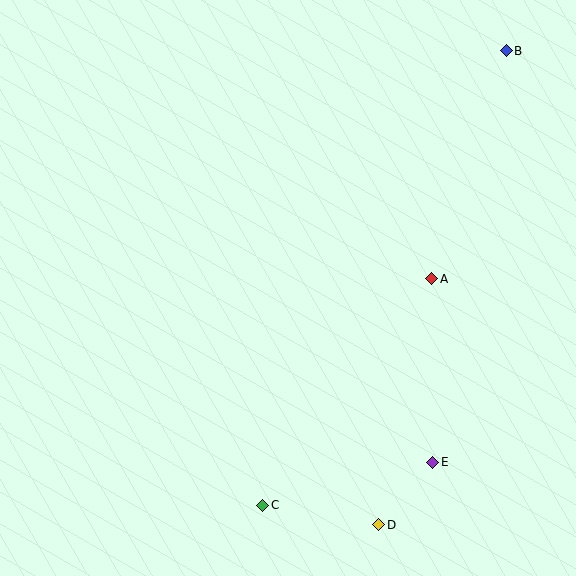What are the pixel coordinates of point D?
Point D is at (379, 525).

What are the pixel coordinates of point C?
Point C is at (263, 505).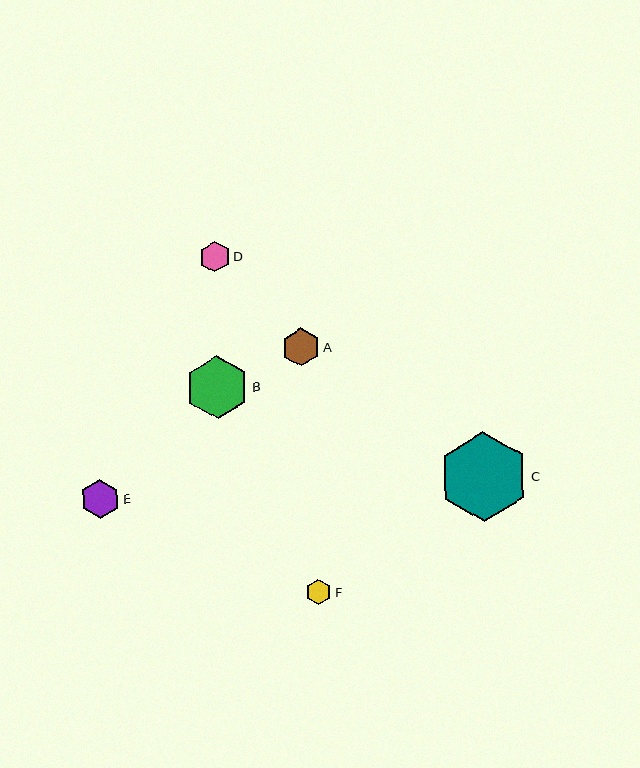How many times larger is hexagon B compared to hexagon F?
Hexagon B is approximately 2.5 times the size of hexagon F.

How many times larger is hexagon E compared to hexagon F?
Hexagon E is approximately 1.5 times the size of hexagon F.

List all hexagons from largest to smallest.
From largest to smallest: C, B, E, A, D, F.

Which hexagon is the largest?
Hexagon C is the largest with a size of approximately 89 pixels.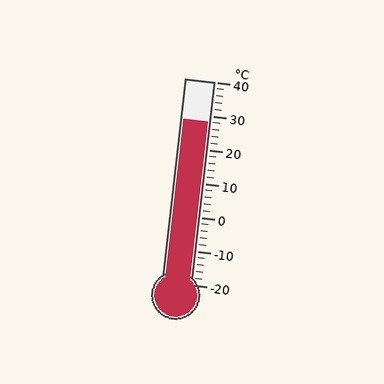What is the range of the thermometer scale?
The thermometer scale ranges from -20°C to 40°C.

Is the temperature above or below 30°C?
The temperature is below 30°C.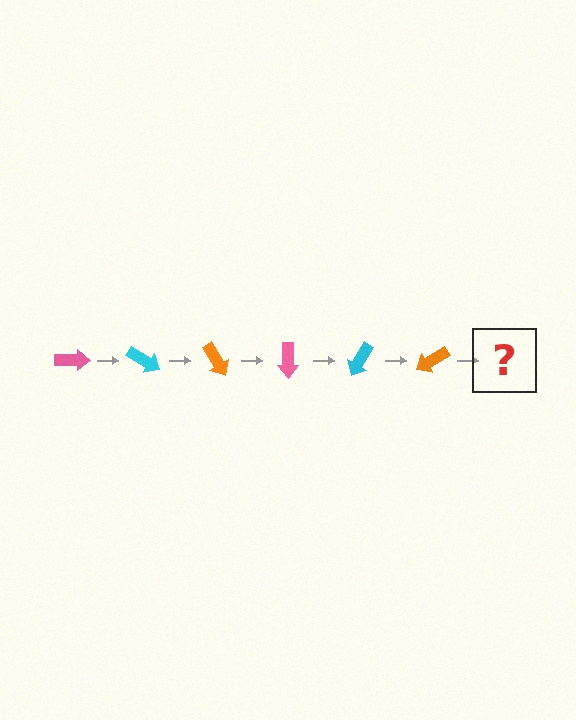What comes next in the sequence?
The next element should be a pink arrow, rotated 180 degrees from the start.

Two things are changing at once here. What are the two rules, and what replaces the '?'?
The two rules are that it rotates 30 degrees each step and the color cycles through pink, cyan, and orange. The '?' should be a pink arrow, rotated 180 degrees from the start.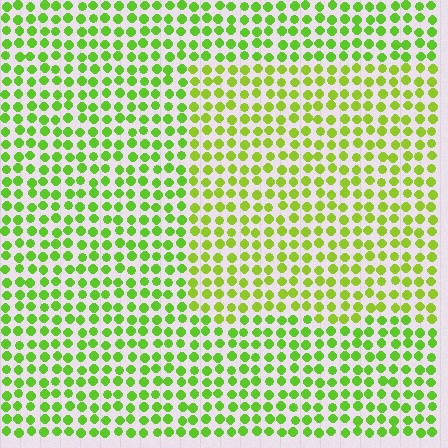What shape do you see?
I see a rectangle.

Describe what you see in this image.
The image is filled with small lime elements in a uniform arrangement. A rectangle-shaped region is visible where the elements are tinted to a slightly different hue, forming a subtle color boundary.